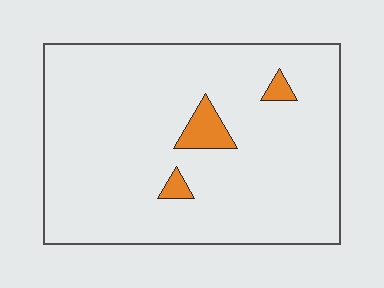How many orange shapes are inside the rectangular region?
3.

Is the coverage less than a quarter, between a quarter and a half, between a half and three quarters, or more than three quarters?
Less than a quarter.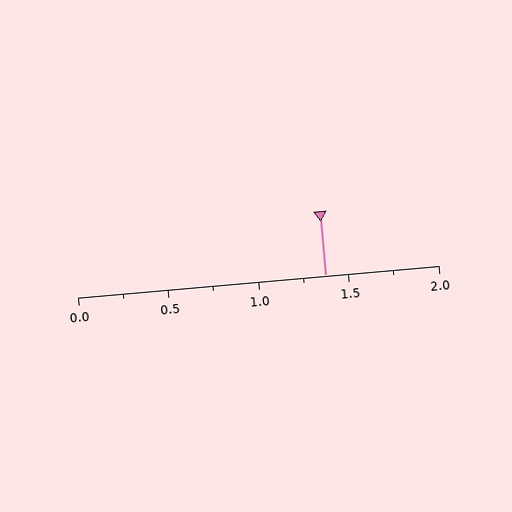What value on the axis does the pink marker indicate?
The marker indicates approximately 1.38.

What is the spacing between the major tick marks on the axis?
The major ticks are spaced 0.5 apart.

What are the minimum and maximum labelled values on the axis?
The axis runs from 0.0 to 2.0.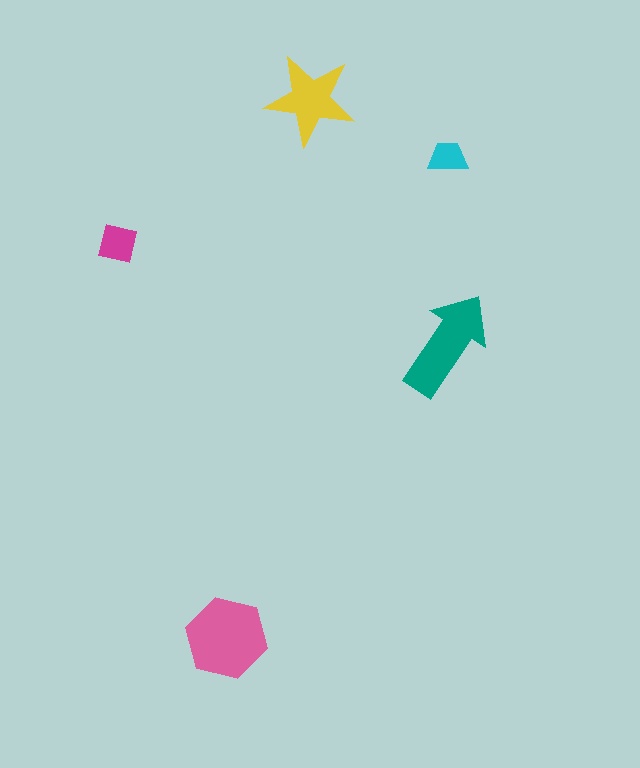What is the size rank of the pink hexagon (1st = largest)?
1st.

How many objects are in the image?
There are 5 objects in the image.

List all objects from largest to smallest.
The pink hexagon, the teal arrow, the yellow star, the magenta square, the cyan trapezoid.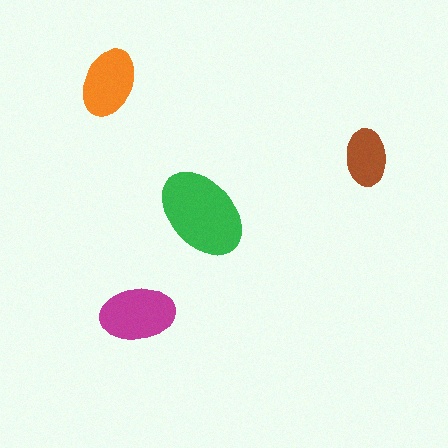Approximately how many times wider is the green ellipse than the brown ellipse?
About 1.5 times wider.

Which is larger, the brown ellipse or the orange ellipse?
The orange one.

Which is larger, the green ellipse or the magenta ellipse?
The green one.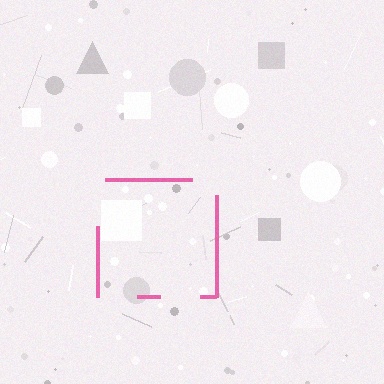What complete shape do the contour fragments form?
The contour fragments form a square.